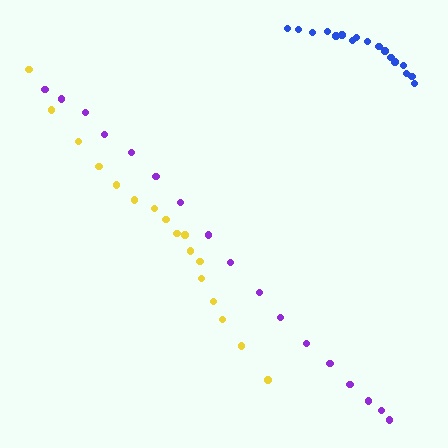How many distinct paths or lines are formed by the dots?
There are 3 distinct paths.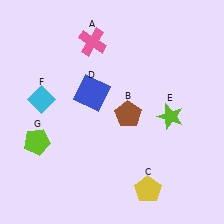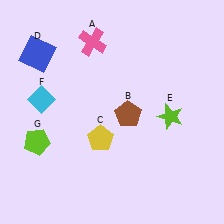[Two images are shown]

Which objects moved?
The objects that moved are: the yellow pentagon (C), the blue square (D).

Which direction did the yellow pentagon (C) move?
The yellow pentagon (C) moved up.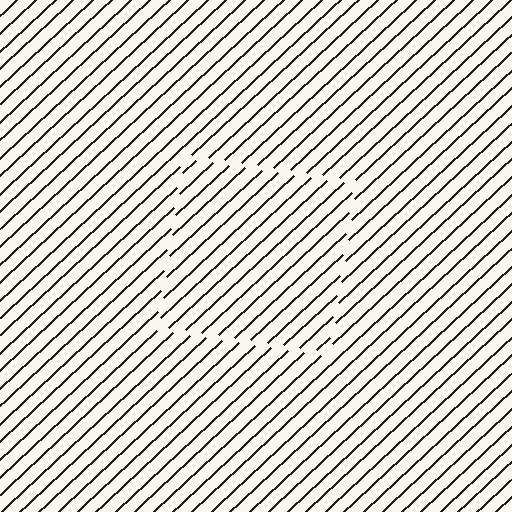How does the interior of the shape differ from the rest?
The interior of the shape contains the same grating, shifted by half a period — the contour is defined by the phase discontinuity where line-ends from the inner and outer gratings abut.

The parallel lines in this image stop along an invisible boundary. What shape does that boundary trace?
An illusory square. The interior of the shape contains the same grating, shifted by half a period — the contour is defined by the phase discontinuity where line-ends from the inner and outer gratings abut.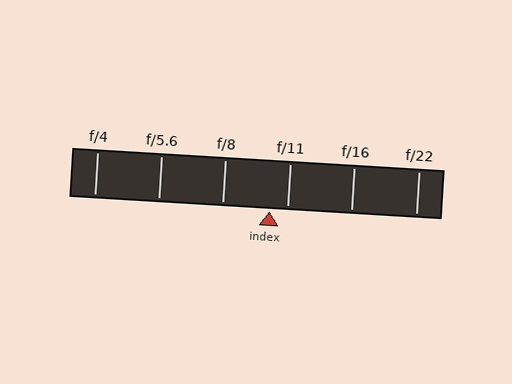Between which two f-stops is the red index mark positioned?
The index mark is between f/8 and f/11.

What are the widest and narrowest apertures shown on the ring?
The widest aperture shown is f/4 and the narrowest is f/22.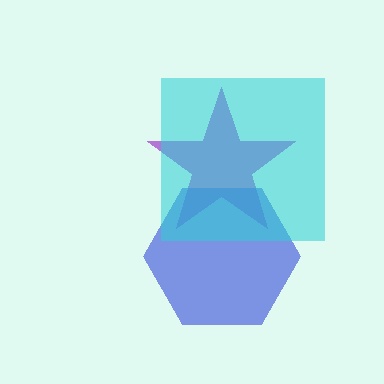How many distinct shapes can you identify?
There are 3 distinct shapes: a purple star, a blue hexagon, a cyan square.